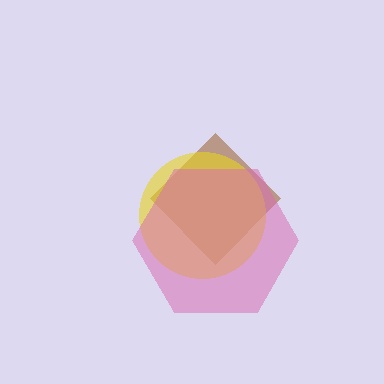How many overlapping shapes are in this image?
There are 3 overlapping shapes in the image.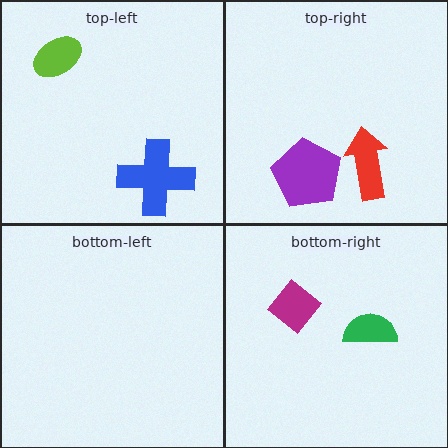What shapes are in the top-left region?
The lime ellipse, the blue cross.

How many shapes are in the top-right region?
2.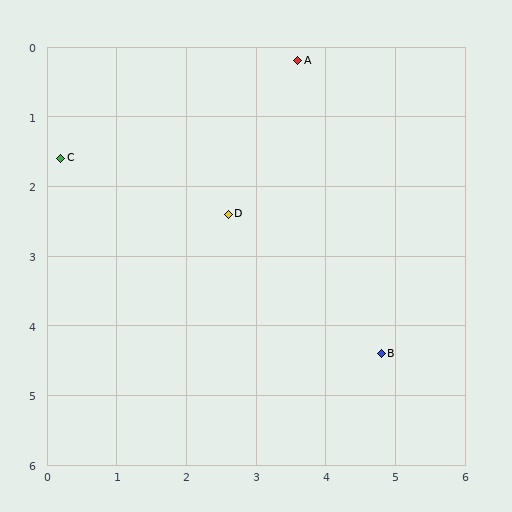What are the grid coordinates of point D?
Point D is at approximately (2.6, 2.4).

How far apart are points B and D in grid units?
Points B and D are about 3.0 grid units apart.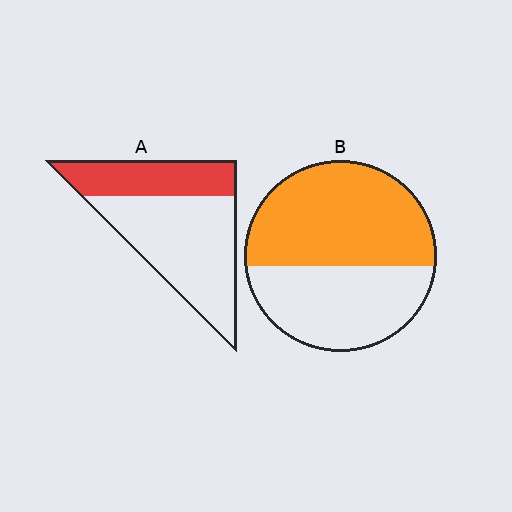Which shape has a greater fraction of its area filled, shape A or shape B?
Shape B.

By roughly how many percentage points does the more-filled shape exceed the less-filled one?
By roughly 25 percentage points (B over A).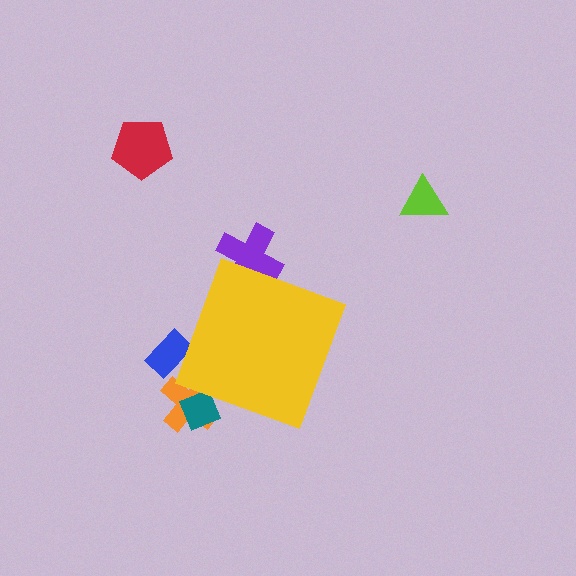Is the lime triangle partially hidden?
No, the lime triangle is fully visible.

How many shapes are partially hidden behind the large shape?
4 shapes are partially hidden.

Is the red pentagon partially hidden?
No, the red pentagon is fully visible.